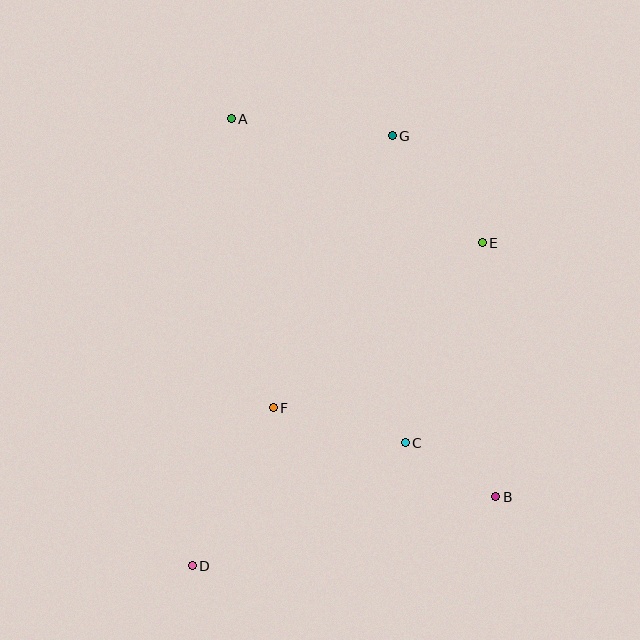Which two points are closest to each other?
Points B and C are closest to each other.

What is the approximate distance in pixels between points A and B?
The distance between A and B is approximately 462 pixels.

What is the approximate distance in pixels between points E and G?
The distance between E and G is approximately 140 pixels.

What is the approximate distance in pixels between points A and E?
The distance between A and E is approximately 280 pixels.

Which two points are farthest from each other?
Points D and G are farthest from each other.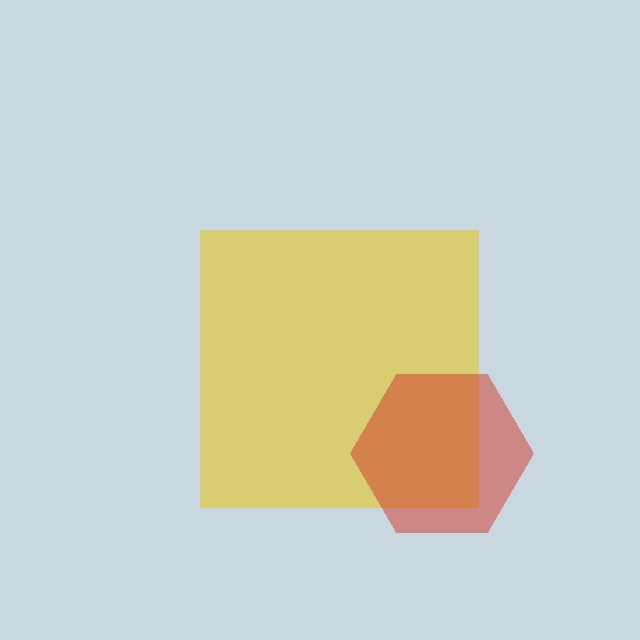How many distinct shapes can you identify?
There are 2 distinct shapes: a yellow square, a red hexagon.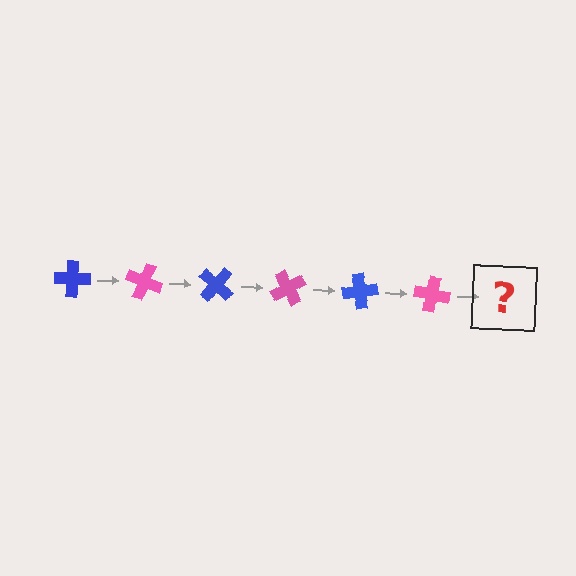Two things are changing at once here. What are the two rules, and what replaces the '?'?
The two rules are that it rotates 20 degrees each step and the color cycles through blue and pink. The '?' should be a blue cross, rotated 120 degrees from the start.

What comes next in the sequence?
The next element should be a blue cross, rotated 120 degrees from the start.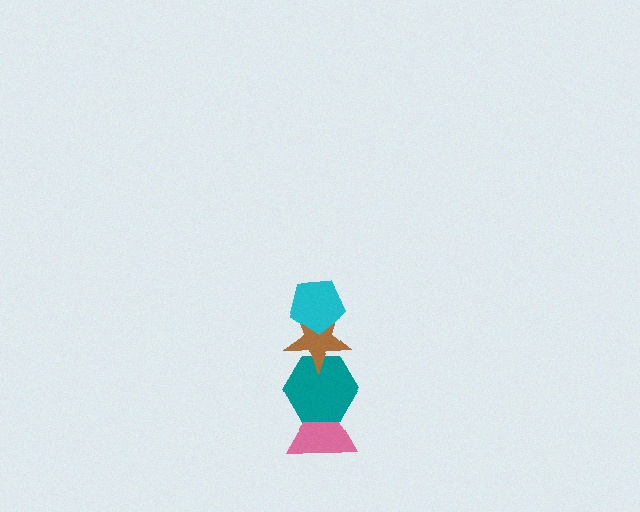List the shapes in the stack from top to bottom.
From top to bottom: the cyan pentagon, the brown star, the teal hexagon, the pink triangle.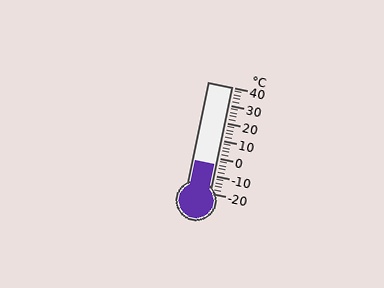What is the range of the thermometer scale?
The thermometer scale ranges from -20°C to 40°C.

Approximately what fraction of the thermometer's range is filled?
The thermometer is filled to approximately 25% of its range.